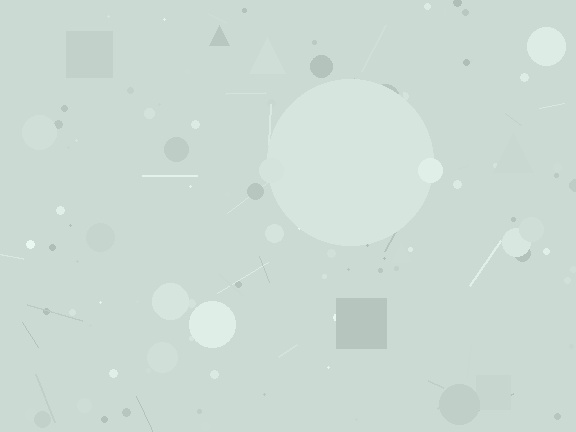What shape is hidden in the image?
A circle is hidden in the image.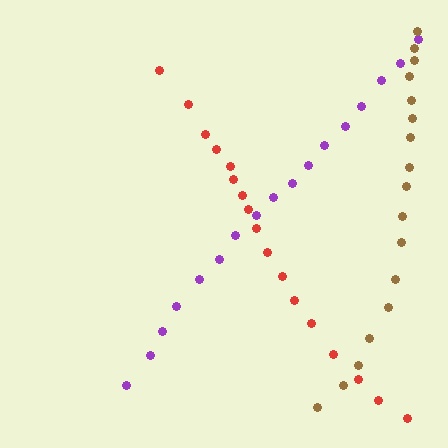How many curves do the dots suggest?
There are 3 distinct paths.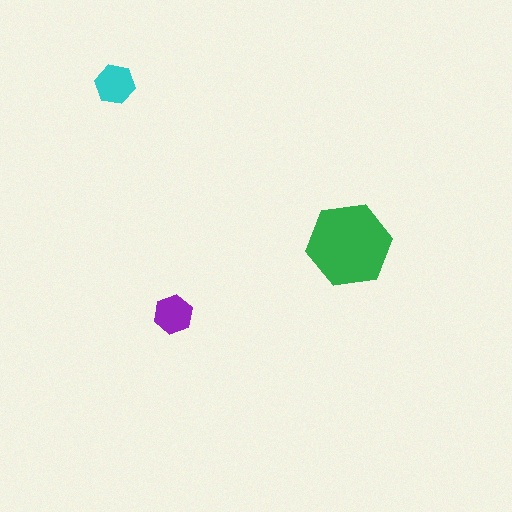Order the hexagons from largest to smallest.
the green one, the cyan one, the purple one.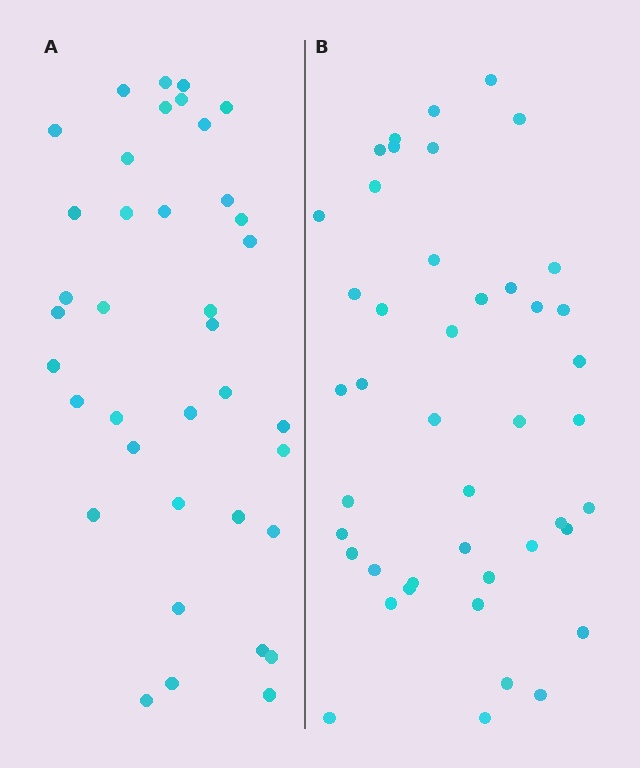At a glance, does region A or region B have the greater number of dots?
Region B (the right region) has more dots.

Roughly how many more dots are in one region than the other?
Region B has about 6 more dots than region A.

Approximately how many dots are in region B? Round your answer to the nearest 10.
About 40 dots. (The exact count is 44, which rounds to 40.)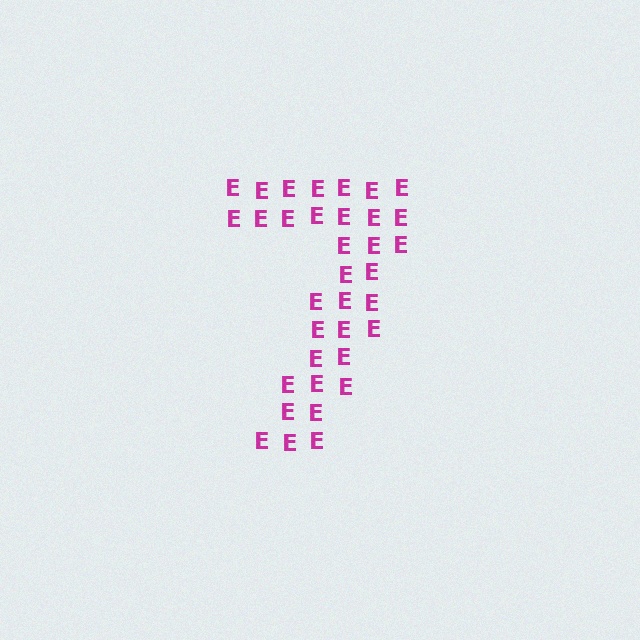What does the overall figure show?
The overall figure shows the digit 7.